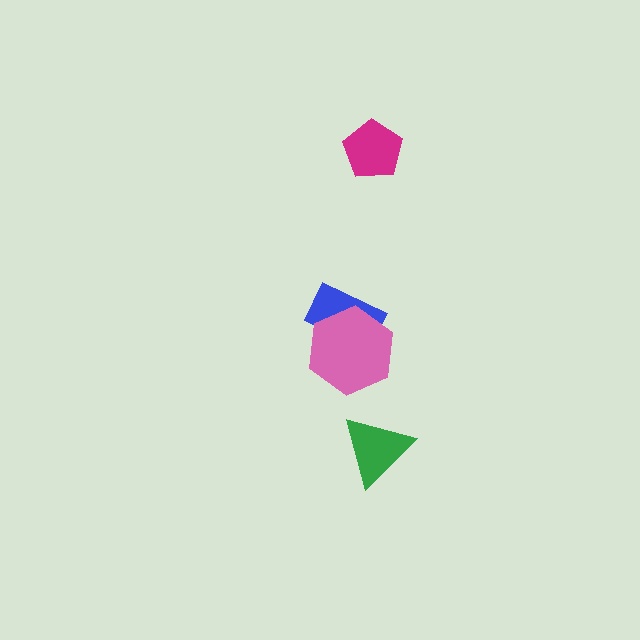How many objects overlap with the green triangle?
0 objects overlap with the green triangle.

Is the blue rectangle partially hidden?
Yes, it is partially covered by another shape.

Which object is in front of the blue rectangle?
The pink hexagon is in front of the blue rectangle.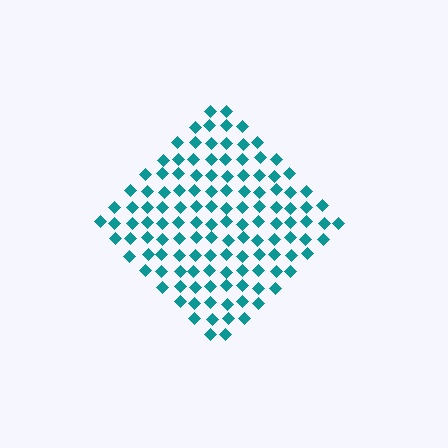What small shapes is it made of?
It is made of small diamonds.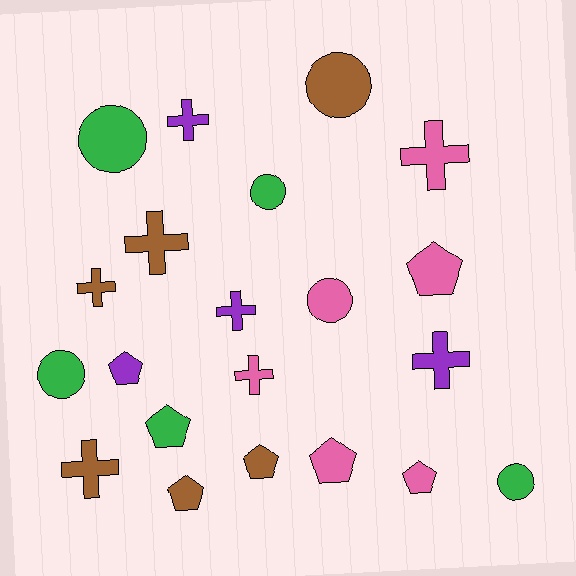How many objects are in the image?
There are 21 objects.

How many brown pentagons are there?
There are 2 brown pentagons.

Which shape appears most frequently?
Cross, with 8 objects.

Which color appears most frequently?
Brown, with 6 objects.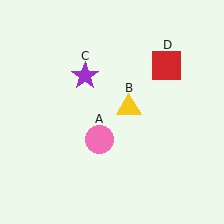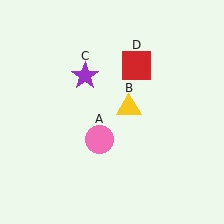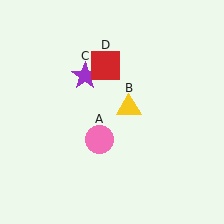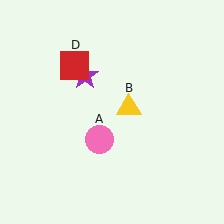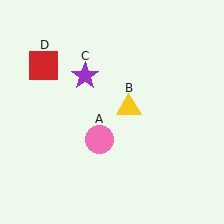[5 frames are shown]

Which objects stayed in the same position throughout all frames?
Pink circle (object A) and yellow triangle (object B) and purple star (object C) remained stationary.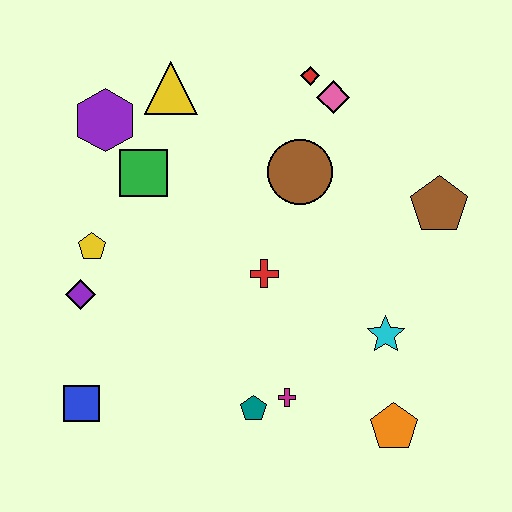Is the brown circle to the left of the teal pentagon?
No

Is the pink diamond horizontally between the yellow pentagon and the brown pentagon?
Yes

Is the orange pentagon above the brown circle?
No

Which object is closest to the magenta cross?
The teal pentagon is closest to the magenta cross.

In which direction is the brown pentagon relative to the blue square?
The brown pentagon is to the right of the blue square.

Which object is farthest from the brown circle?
The blue square is farthest from the brown circle.